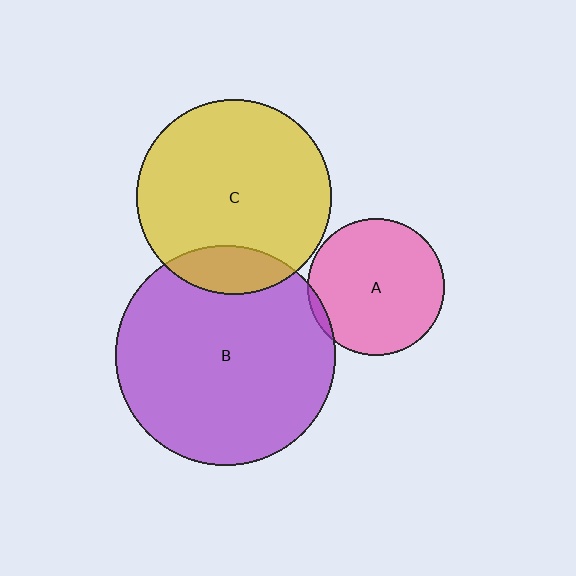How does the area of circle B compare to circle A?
Approximately 2.6 times.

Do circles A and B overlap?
Yes.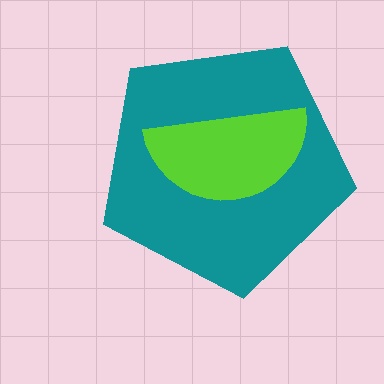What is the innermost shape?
The lime semicircle.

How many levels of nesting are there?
2.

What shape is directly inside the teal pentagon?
The lime semicircle.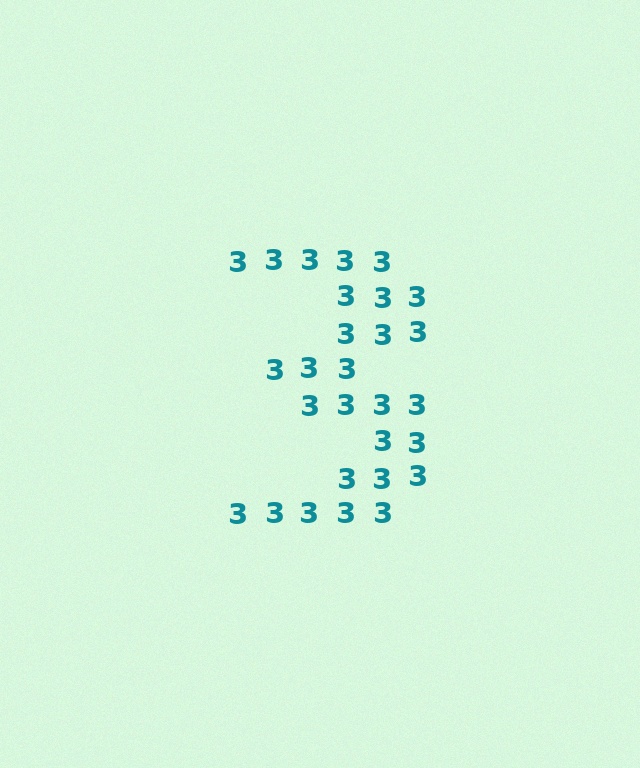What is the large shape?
The large shape is the digit 3.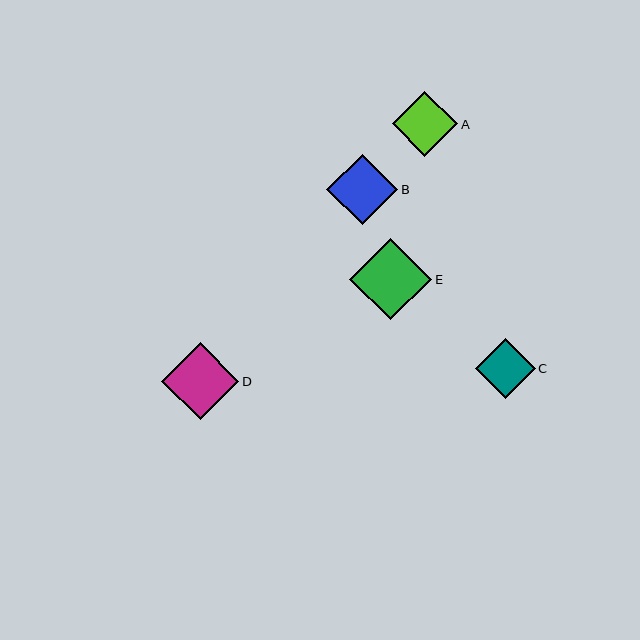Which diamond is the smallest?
Diamond C is the smallest with a size of approximately 60 pixels.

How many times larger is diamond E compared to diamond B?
Diamond E is approximately 1.2 times the size of diamond B.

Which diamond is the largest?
Diamond E is the largest with a size of approximately 82 pixels.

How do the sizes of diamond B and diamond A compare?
Diamond B and diamond A are approximately the same size.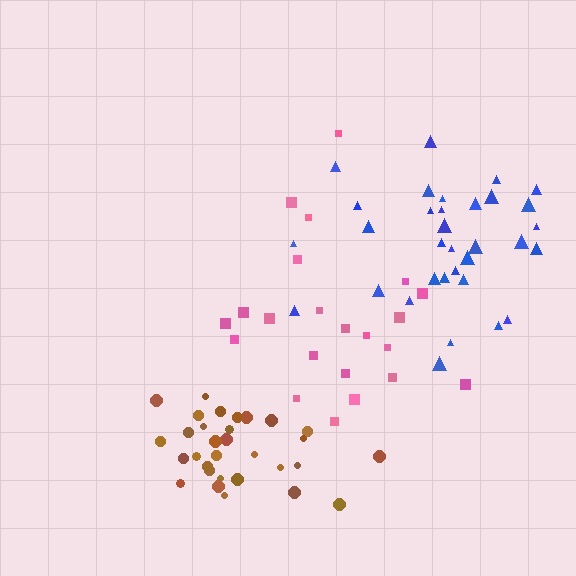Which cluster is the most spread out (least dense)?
Pink.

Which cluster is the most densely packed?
Brown.